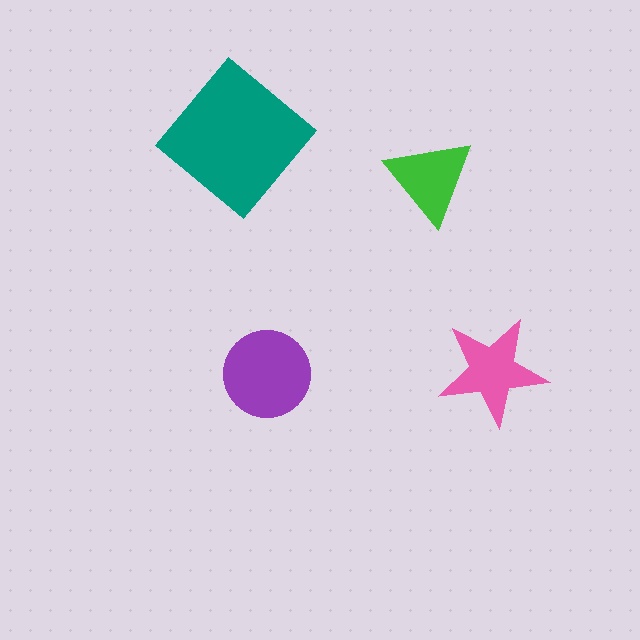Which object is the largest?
The teal diamond.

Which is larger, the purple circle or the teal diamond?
The teal diamond.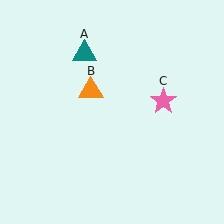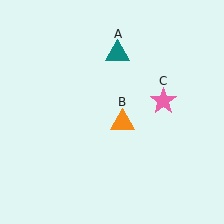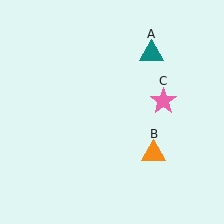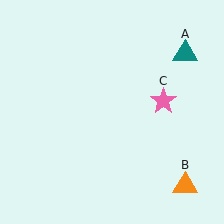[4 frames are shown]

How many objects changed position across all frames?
2 objects changed position: teal triangle (object A), orange triangle (object B).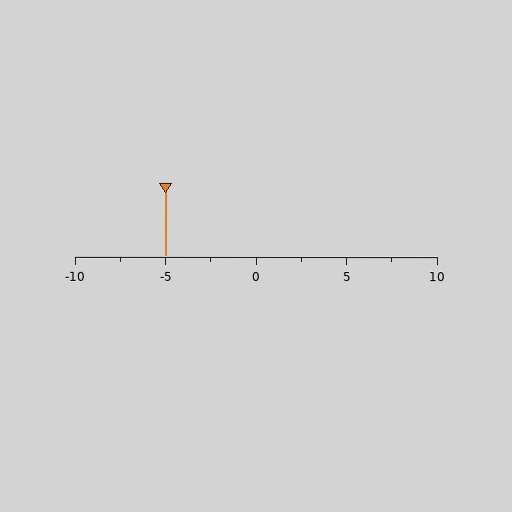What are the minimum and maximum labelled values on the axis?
The axis runs from -10 to 10.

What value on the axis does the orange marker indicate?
The marker indicates approximately -5.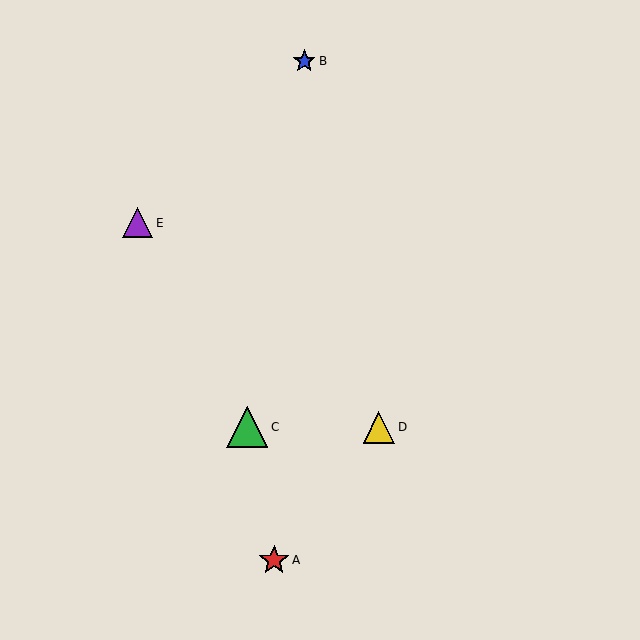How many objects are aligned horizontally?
2 objects (C, D) are aligned horizontally.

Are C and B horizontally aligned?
No, C is at y≈427 and B is at y≈61.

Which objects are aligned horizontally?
Objects C, D are aligned horizontally.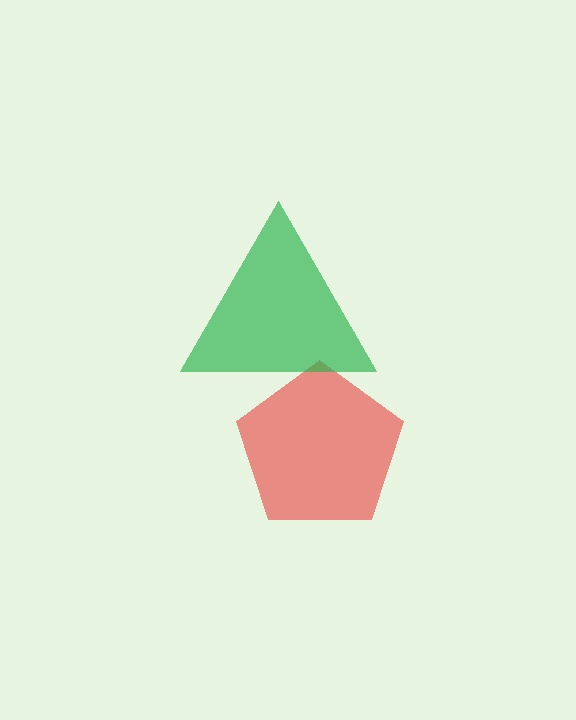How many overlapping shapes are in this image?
There are 2 overlapping shapes in the image.